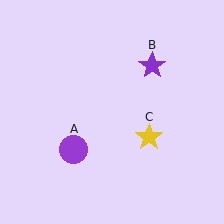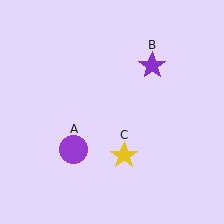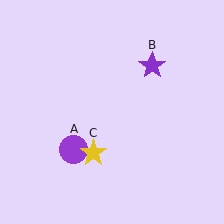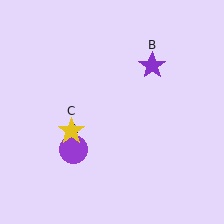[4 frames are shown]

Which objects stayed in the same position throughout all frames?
Purple circle (object A) and purple star (object B) remained stationary.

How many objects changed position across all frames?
1 object changed position: yellow star (object C).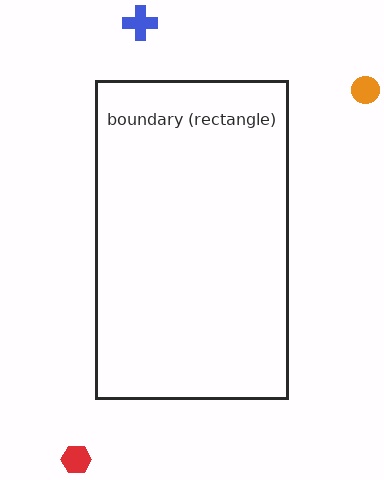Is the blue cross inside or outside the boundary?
Outside.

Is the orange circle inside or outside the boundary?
Outside.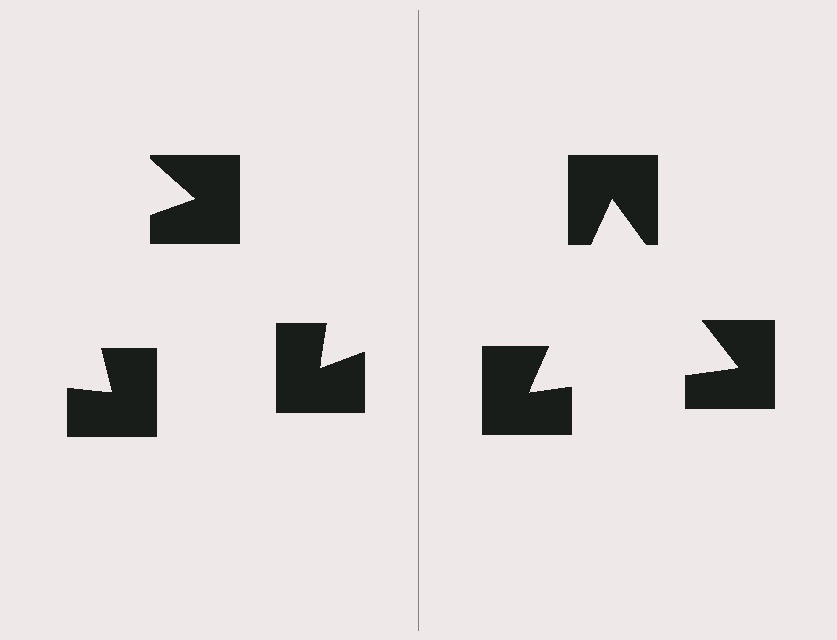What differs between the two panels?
The notched squares are positioned identically on both sides; only the wedge orientations differ. On the right they align to a triangle; on the left they are misaligned.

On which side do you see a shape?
An illusory triangle appears on the right side. On the left side the wedge cuts are rotated, so no coherent shape forms.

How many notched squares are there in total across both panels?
6 — 3 on each side.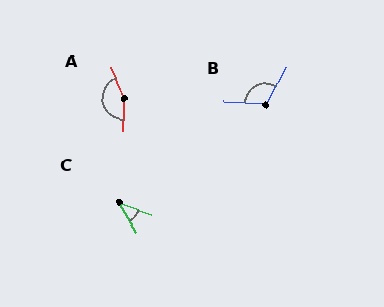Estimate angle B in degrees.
Approximately 116 degrees.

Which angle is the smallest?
C, at approximately 40 degrees.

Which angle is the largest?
A, at approximately 157 degrees.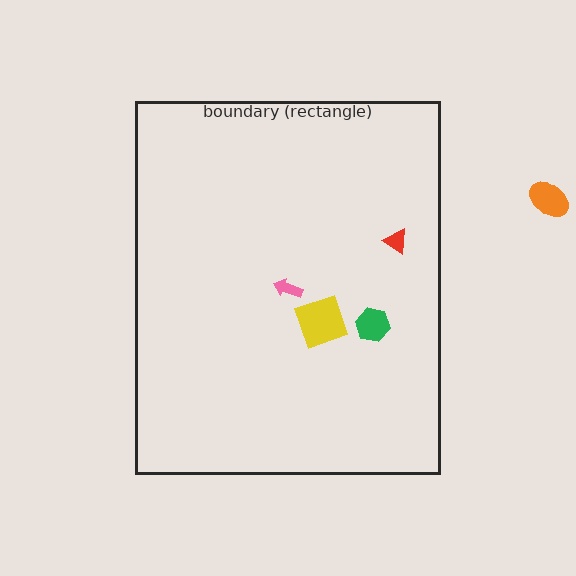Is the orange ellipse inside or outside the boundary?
Outside.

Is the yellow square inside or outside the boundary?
Inside.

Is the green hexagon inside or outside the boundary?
Inside.